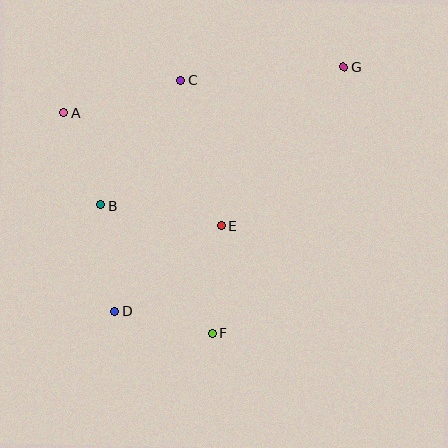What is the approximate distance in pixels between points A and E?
The distance between A and E is approximately 194 pixels.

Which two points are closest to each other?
Points D and F are closest to each other.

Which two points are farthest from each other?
Points D and G are farthest from each other.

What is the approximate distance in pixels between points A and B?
The distance between A and B is approximately 100 pixels.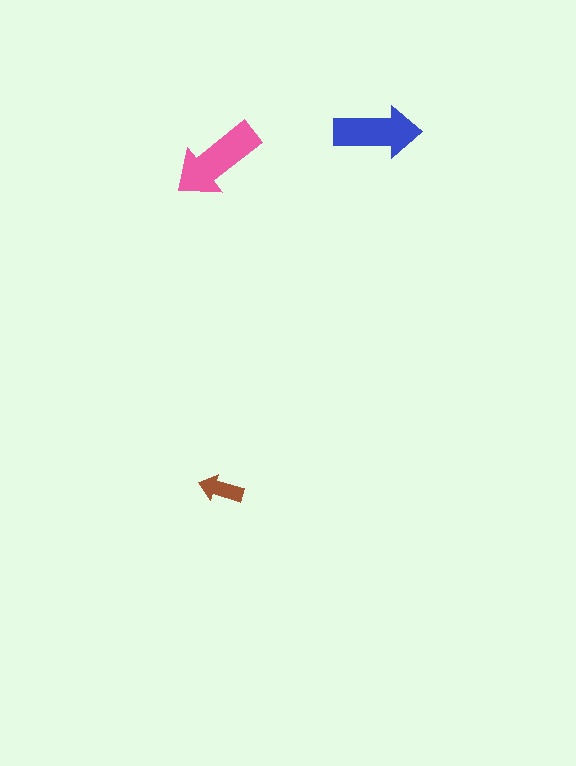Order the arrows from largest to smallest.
the pink one, the blue one, the brown one.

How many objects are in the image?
There are 3 objects in the image.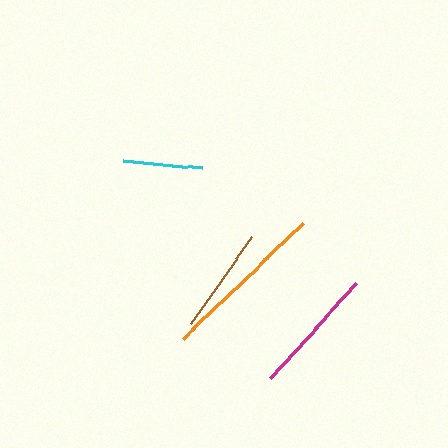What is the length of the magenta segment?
The magenta segment is approximately 128 pixels long.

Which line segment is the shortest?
The cyan line is the shortest at approximately 79 pixels.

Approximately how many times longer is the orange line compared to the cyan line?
The orange line is approximately 2.1 times the length of the cyan line.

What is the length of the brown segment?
The brown segment is approximately 107 pixels long.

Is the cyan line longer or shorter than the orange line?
The orange line is longer than the cyan line.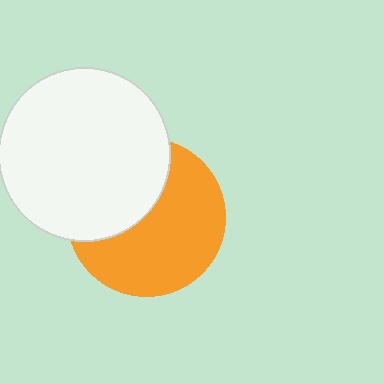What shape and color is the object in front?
The object in front is a white circle.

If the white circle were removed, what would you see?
You would see the complete orange circle.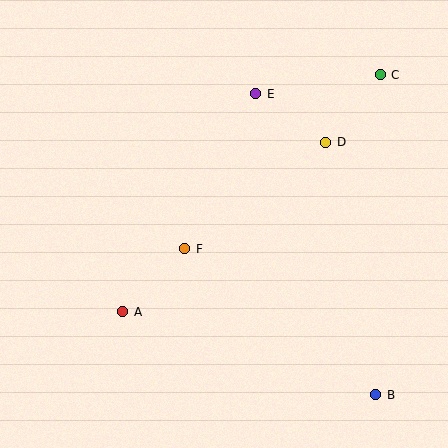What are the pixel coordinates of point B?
Point B is at (376, 395).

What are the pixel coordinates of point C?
Point C is at (380, 75).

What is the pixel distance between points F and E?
The distance between F and E is 171 pixels.